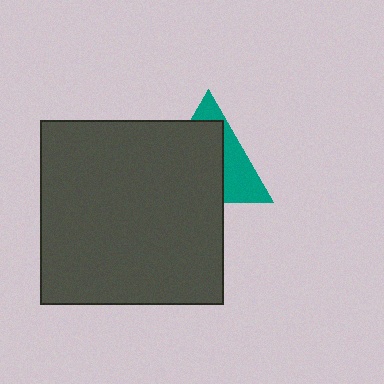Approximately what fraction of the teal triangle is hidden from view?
Roughly 63% of the teal triangle is hidden behind the dark gray square.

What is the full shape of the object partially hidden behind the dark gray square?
The partially hidden object is a teal triangle.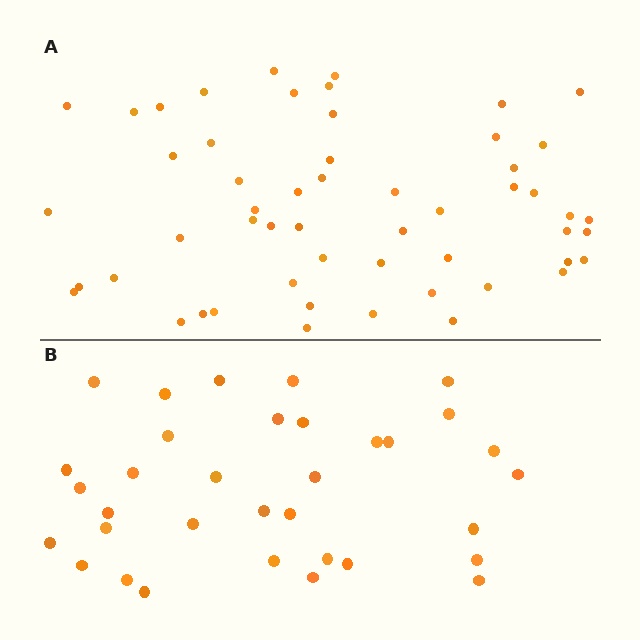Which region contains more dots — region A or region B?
Region A (the top region) has more dots.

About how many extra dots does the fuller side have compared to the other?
Region A has approximately 20 more dots than region B.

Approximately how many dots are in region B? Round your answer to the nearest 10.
About 30 dots. (The exact count is 34, which rounds to 30.)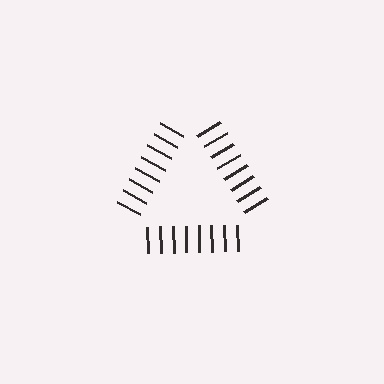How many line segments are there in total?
24 — 8 along each of the 3 edges.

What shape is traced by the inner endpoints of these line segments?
An illusory triangle — the line segments terminate on its edges but no continuous stroke is drawn.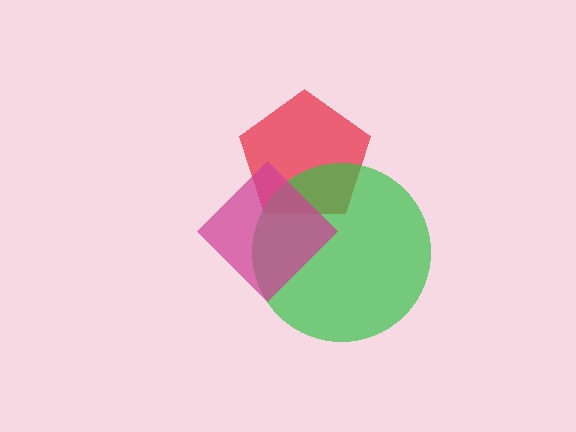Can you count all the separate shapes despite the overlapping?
Yes, there are 3 separate shapes.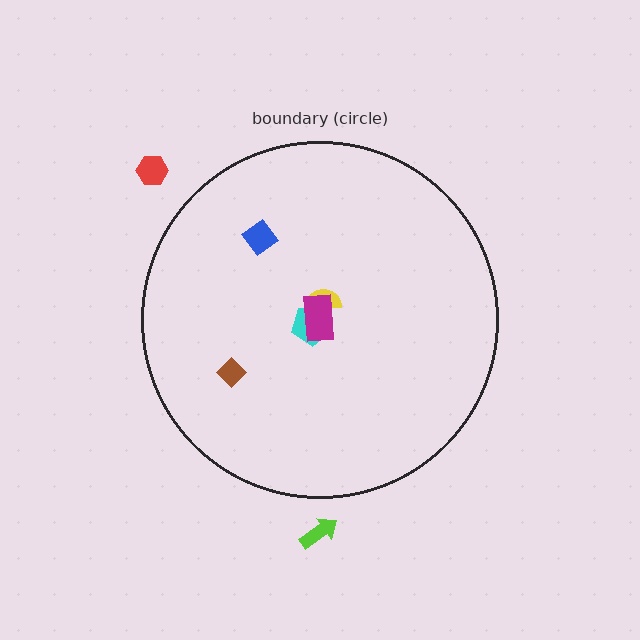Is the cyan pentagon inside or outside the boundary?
Inside.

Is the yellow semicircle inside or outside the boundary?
Inside.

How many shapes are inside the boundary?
5 inside, 2 outside.